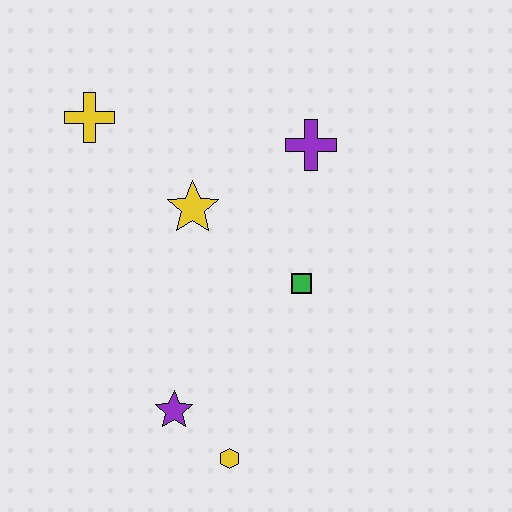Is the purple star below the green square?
Yes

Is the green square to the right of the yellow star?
Yes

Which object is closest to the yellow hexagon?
The purple star is closest to the yellow hexagon.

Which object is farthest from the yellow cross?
The yellow hexagon is farthest from the yellow cross.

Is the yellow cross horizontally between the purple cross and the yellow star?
No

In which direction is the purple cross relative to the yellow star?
The purple cross is to the right of the yellow star.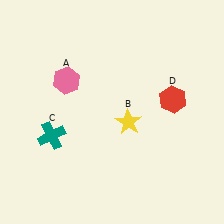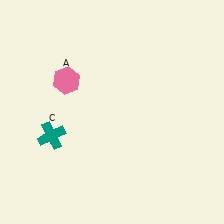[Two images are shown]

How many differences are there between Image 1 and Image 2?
There are 2 differences between the two images.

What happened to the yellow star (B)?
The yellow star (B) was removed in Image 2. It was in the bottom-right area of Image 1.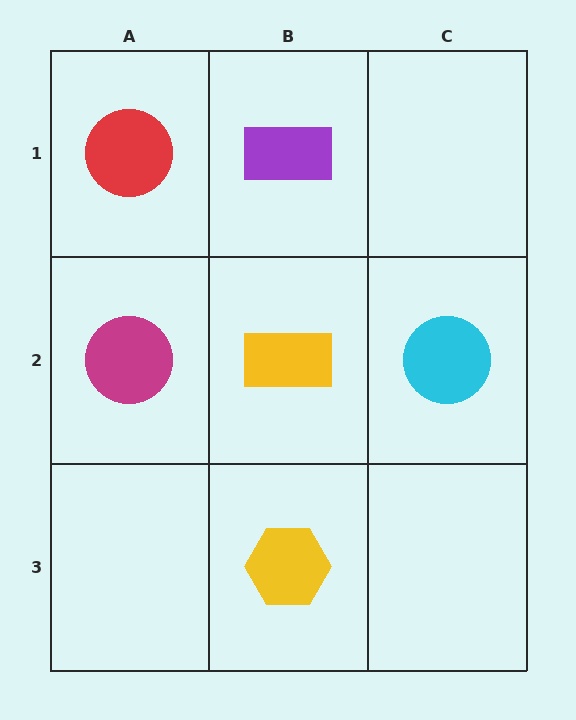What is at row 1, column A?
A red circle.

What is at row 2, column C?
A cyan circle.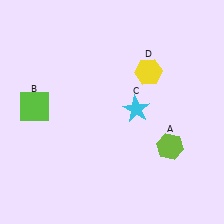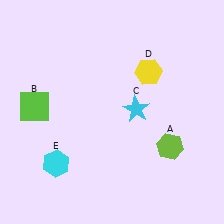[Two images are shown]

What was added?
A cyan hexagon (E) was added in Image 2.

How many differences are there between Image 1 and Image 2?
There is 1 difference between the two images.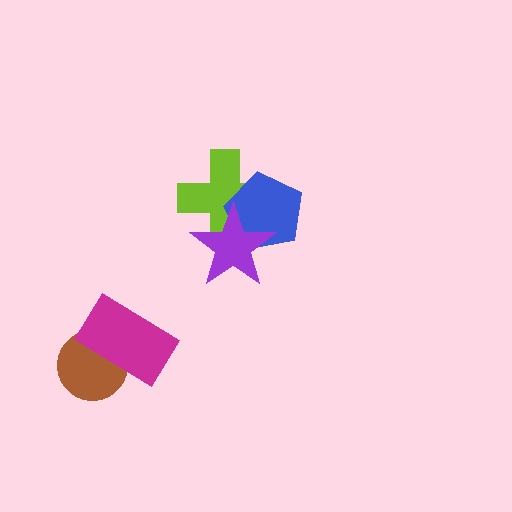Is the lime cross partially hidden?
Yes, it is partially covered by another shape.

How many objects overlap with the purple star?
2 objects overlap with the purple star.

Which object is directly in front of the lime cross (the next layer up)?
The blue pentagon is directly in front of the lime cross.